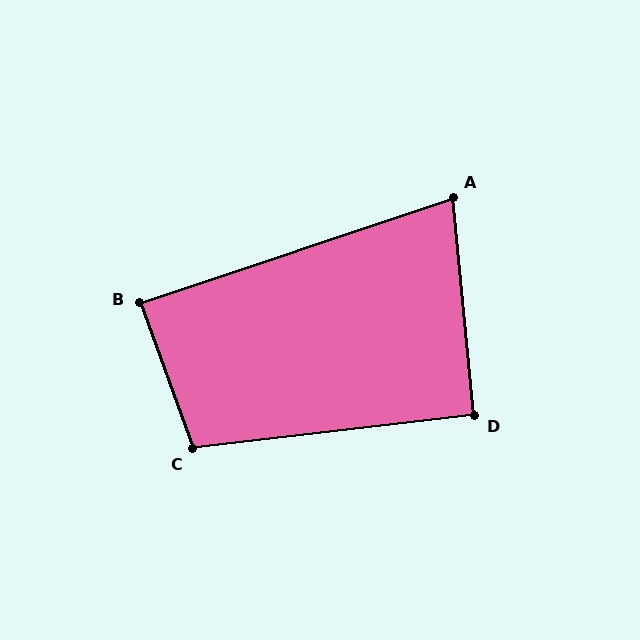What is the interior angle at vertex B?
Approximately 89 degrees (approximately right).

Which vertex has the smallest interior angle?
A, at approximately 77 degrees.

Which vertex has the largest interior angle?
C, at approximately 103 degrees.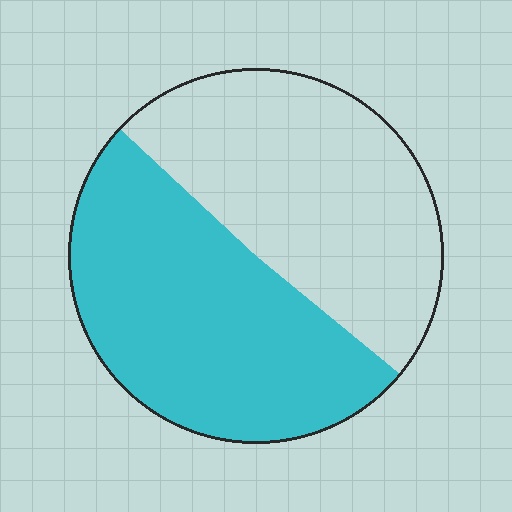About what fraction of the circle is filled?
About one half (1/2).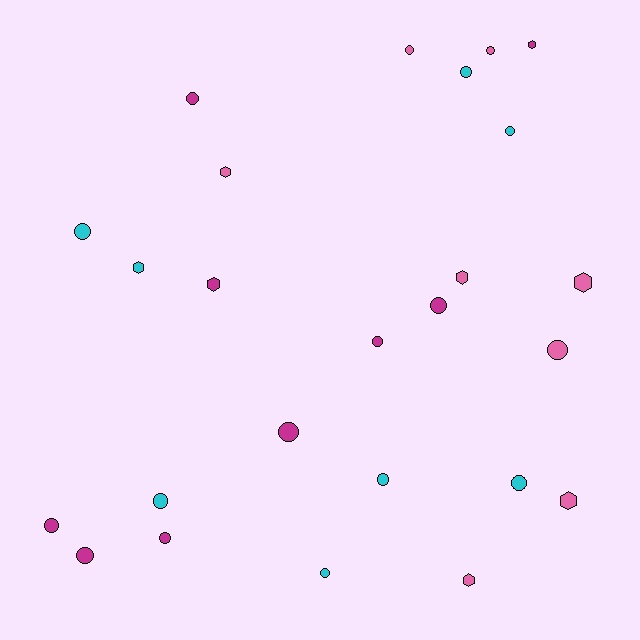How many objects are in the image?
There are 25 objects.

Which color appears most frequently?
Magenta, with 9 objects.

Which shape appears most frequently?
Circle, with 17 objects.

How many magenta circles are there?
There are 7 magenta circles.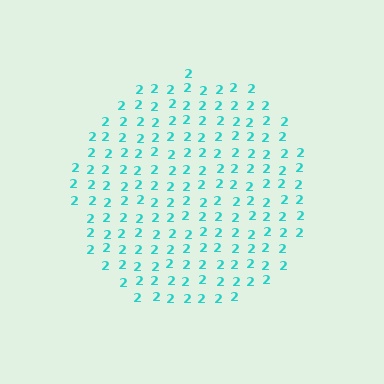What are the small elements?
The small elements are digit 2's.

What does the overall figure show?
The overall figure shows a circle.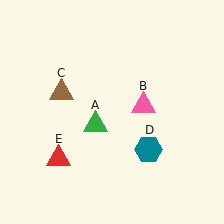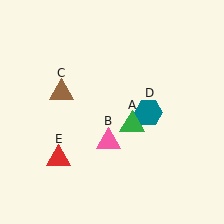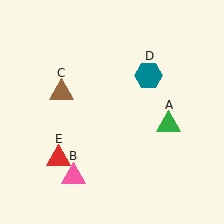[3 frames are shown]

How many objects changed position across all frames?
3 objects changed position: green triangle (object A), pink triangle (object B), teal hexagon (object D).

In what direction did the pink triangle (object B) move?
The pink triangle (object B) moved down and to the left.